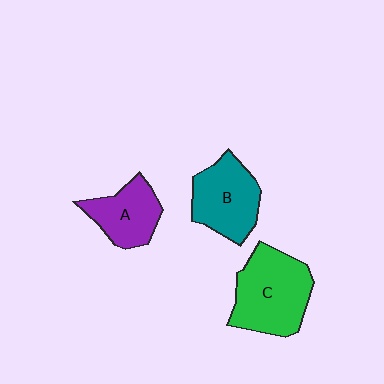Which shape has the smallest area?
Shape A (purple).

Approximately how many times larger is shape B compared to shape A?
Approximately 1.2 times.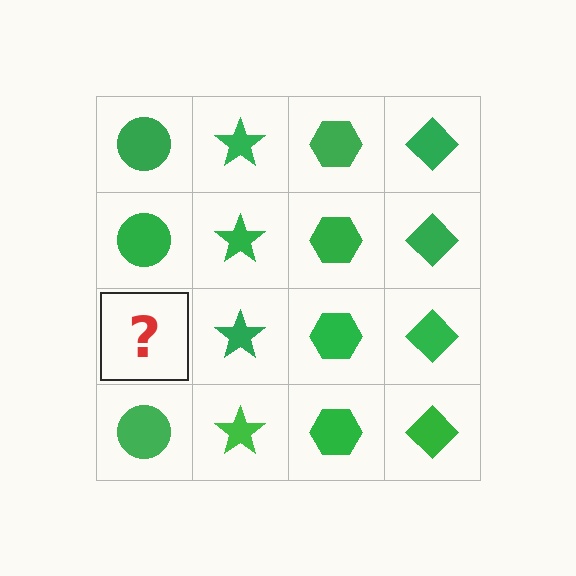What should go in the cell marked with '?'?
The missing cell should contain a green circle.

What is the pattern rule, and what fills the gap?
The rule is that each column has a consistent shape. The gap should be filled with a green circle.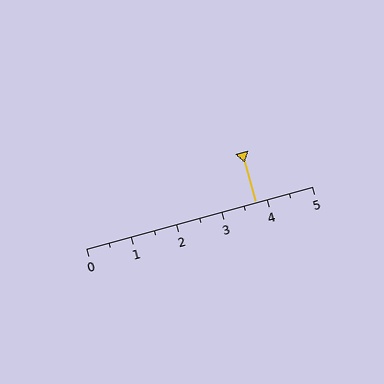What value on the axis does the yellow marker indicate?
The marker indicates approximately 3.8.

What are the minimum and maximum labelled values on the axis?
The axis runs from 0 to 5.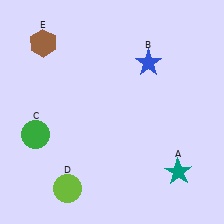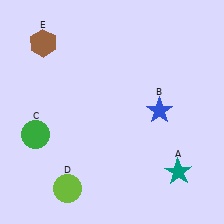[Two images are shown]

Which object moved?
The blue star (B) moved down.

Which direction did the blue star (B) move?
The blue star (B) moved down.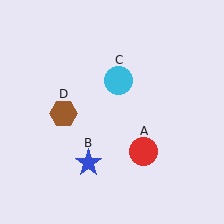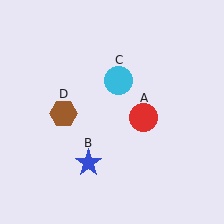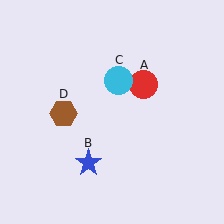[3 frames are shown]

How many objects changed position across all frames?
1 object changed position: red circle (object A).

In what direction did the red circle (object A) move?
The red circle (object A) moved up.